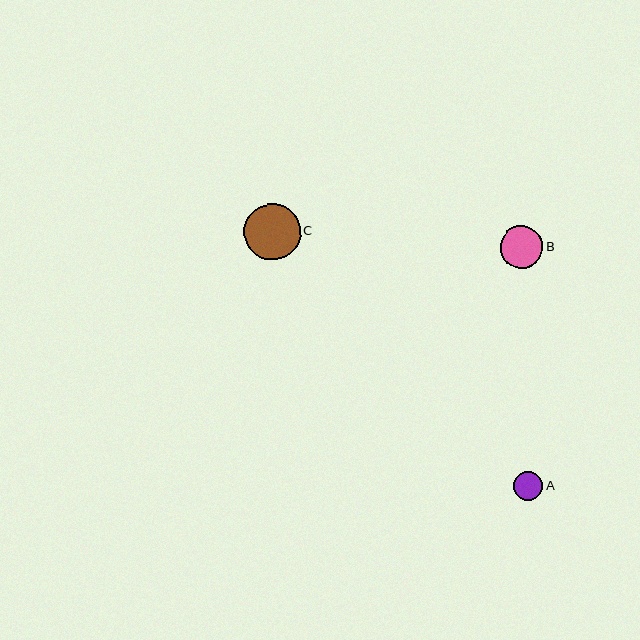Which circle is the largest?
Circle C is the largest with a size of approximately 56 pixels.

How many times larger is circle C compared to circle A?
Circle C is approximately 1.9 times the size of circle A.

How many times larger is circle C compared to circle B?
Circle C is approximately 1.3 times the size of circle B.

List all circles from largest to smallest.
From largest to smallest: C, B, A.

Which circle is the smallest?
Circle A is the smallest with a size of approximately 29 pixels.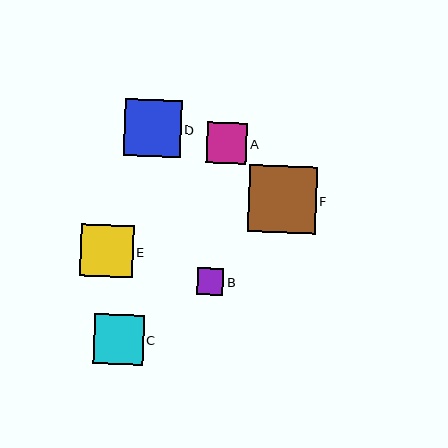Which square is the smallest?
Square B is the smallest with a size of approximately 27 pixels.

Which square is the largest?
Square F is the largest with a size of approximately 68 pixels.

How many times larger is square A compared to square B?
Square A is approximately 1.5 times the size of square B.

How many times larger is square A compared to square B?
Square A is approximately 1.5 times the size of square B.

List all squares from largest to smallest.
From largest to smallest: F, D, E, C, A, B.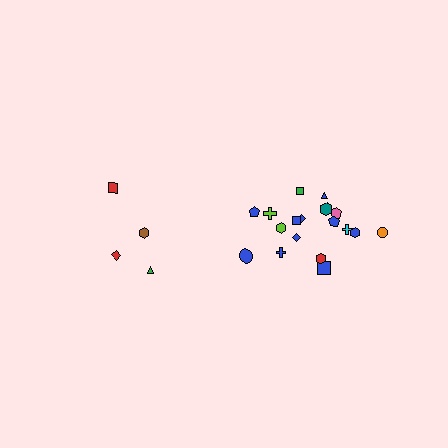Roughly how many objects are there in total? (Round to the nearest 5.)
Roughly 20 objects in total.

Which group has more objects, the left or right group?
The right group.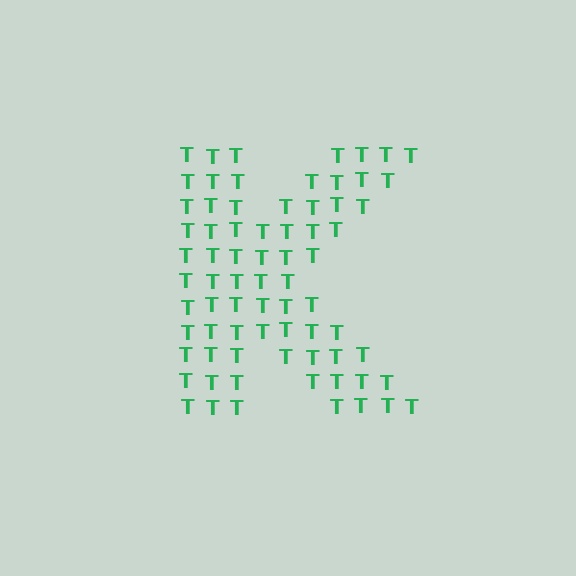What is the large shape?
The large shape is the letter K.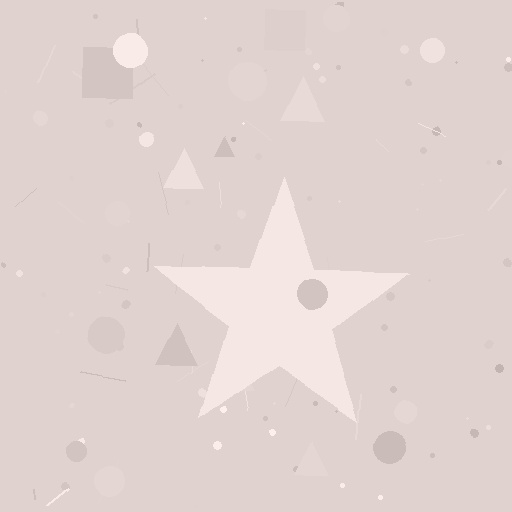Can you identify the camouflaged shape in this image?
The camouflaged shape is a star.